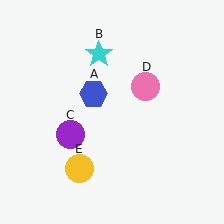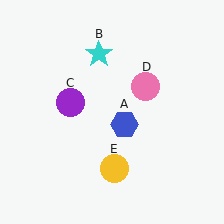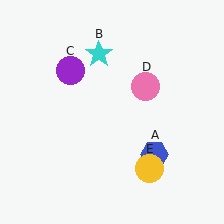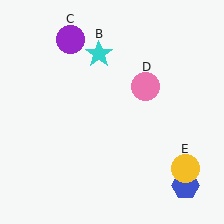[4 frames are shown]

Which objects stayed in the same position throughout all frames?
Cyan star (object B) and pink circle (object D) remained stationary.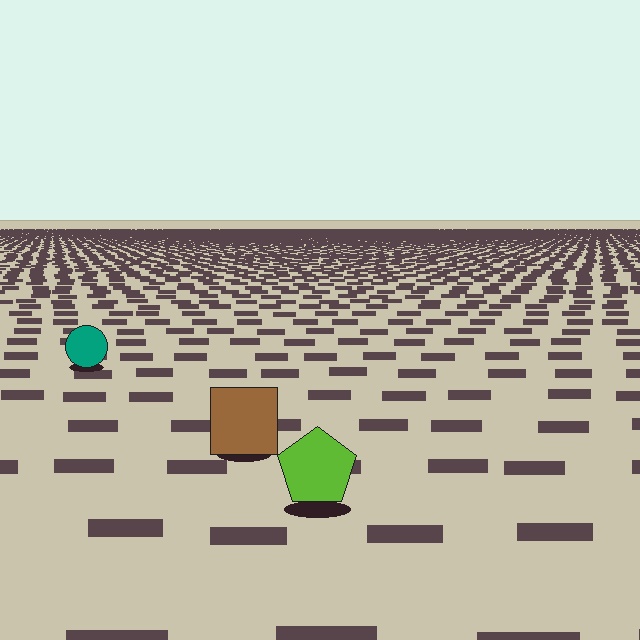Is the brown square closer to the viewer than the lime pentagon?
No. The lime pentagon is closer — you can tell from the texture gradient: the ground texture is coarser near it.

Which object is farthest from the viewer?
The teal circle is farthest from the viewer. It appears smaller and the ground texture around it is denser.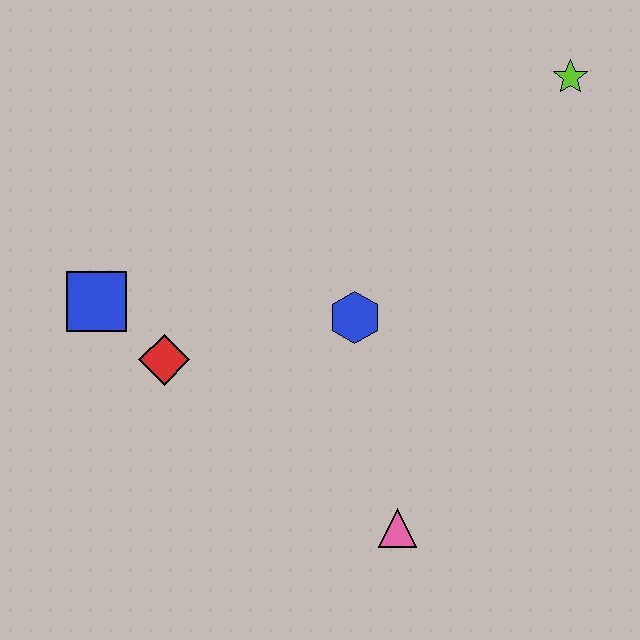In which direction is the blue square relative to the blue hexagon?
The blue square is to the left of the blue hexagon.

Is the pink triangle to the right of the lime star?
No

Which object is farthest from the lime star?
The blue square is farthest from the lime star.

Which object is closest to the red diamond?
The blue square is closest to the red diamond.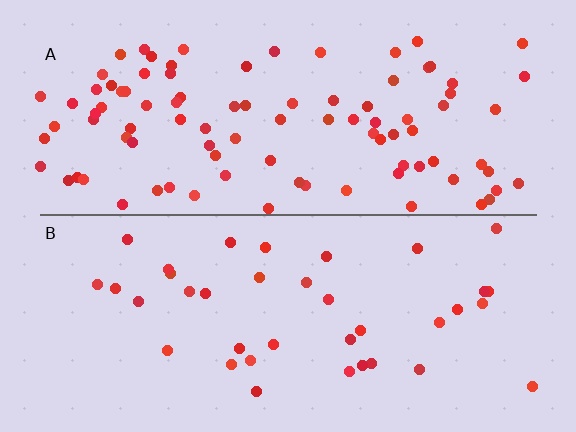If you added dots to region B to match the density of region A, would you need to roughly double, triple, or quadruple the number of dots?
Approximately triple.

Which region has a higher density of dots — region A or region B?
A (the top).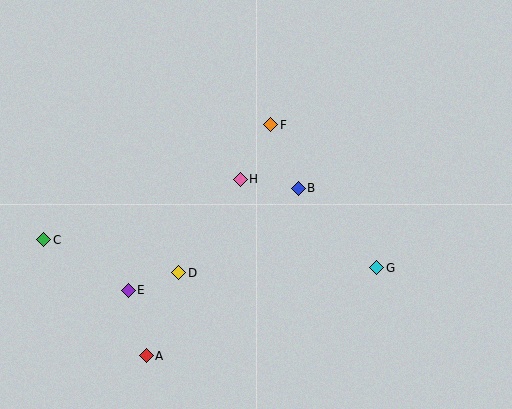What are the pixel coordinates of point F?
Point F is at (271, 125).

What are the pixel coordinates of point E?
Point E is at (128, 290).